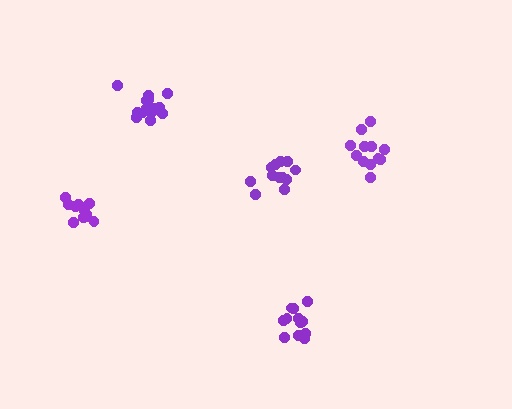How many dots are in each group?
Group 1: 12 dots, Group 2: 12 dots, Group 3: 14 dots, Group 4: 13 dots, Group 5: 12 dots (63 total).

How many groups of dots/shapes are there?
There are 5 groups.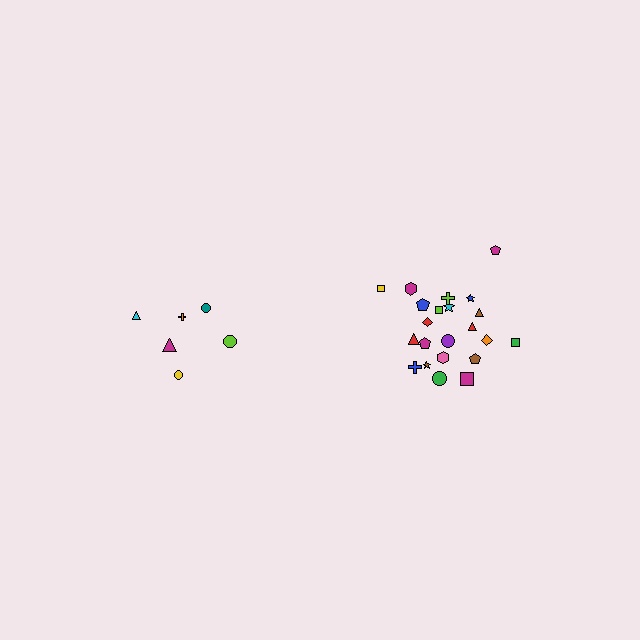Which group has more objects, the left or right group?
The right group.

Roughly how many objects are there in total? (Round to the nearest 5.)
Roughly 30 objects in total.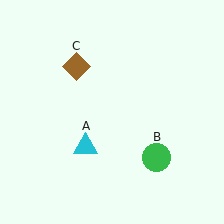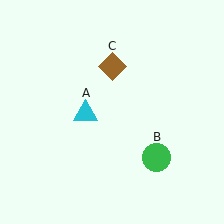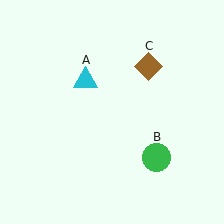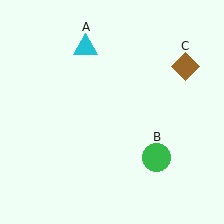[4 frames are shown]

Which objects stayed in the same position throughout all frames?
Green circle (object B) remained stationary.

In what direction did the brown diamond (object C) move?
The brown diamond (object C) moved right.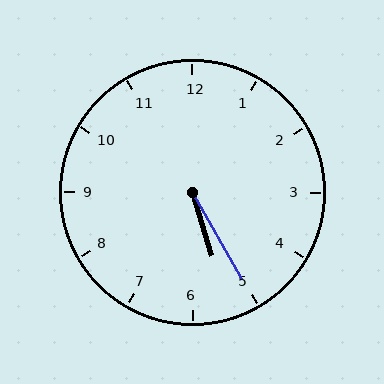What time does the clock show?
5:25.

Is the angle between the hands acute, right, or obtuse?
It is acute.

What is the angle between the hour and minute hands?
Approximately 12 degrees.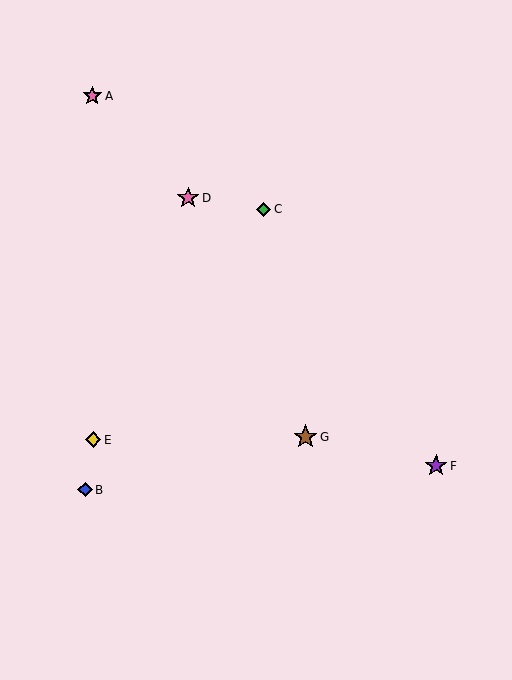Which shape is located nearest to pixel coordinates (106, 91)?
The pink star (labeled A) at (92, 96) is nearest to that location.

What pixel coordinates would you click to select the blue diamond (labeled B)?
Click at (85, 490) to select the blue diamond B.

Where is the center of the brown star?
The center of the brown star is at (306, 437).